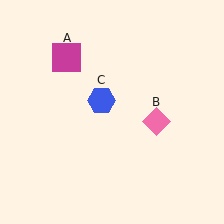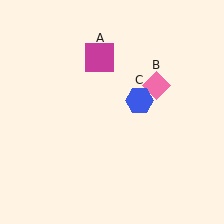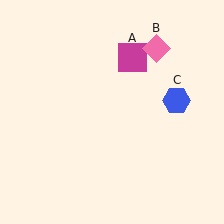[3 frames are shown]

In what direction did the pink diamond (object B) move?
The pink diamond (object B) moved up.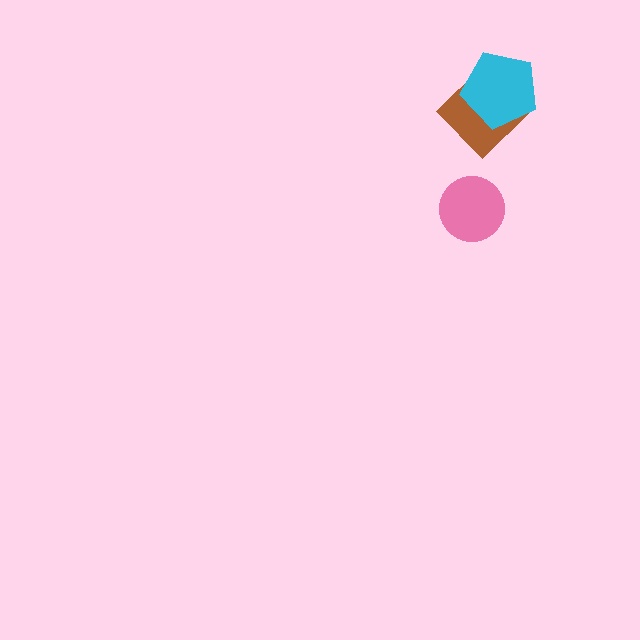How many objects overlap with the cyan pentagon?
1 object overlaps with the cyan pentagon.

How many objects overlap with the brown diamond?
1 object overlaps with the brown diamond.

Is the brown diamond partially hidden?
Yes, it is partially covered by another shape.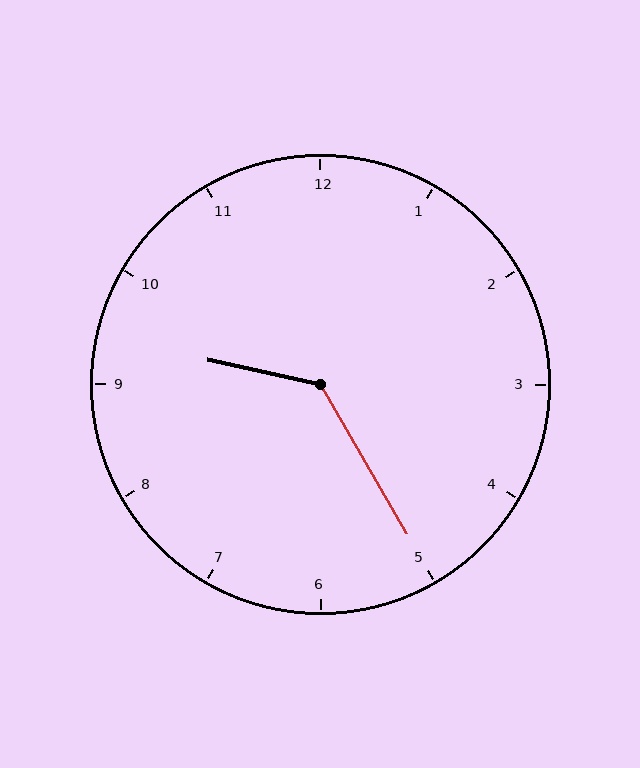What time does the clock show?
9:25.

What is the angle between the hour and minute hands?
Approximately 132 degrees.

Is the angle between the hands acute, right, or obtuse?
It is obtuse.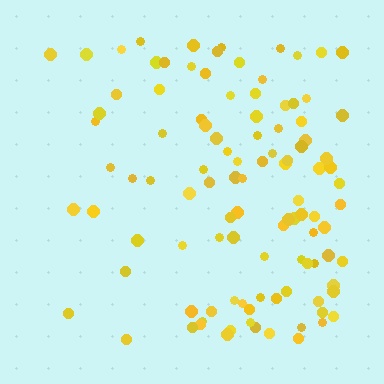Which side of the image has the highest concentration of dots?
The right.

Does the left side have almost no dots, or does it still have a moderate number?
Still a moderate number, just noticeably fewer than the right.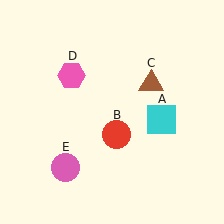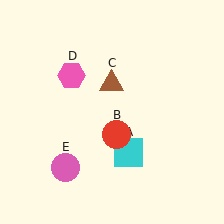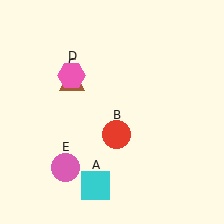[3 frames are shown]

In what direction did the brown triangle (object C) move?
The brown triangle (object C) moved left.